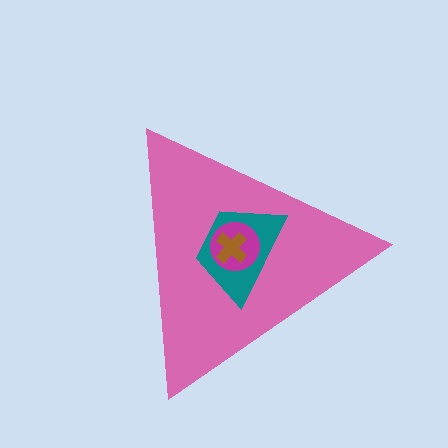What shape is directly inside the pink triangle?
The teal trapezoid.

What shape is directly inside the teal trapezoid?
The magenta circle.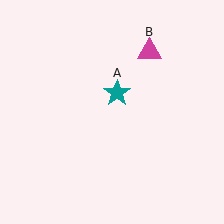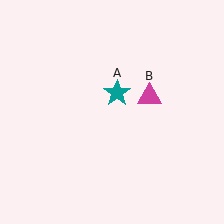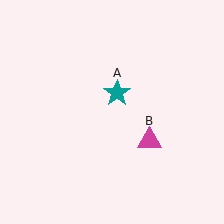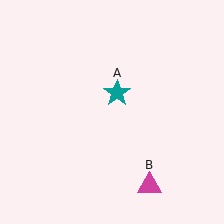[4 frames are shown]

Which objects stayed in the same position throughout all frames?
Teal star (object A) remained stationary.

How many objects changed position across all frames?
1 object changed position: magenta triangle (object B).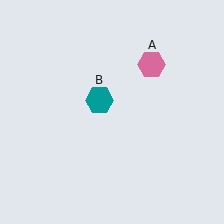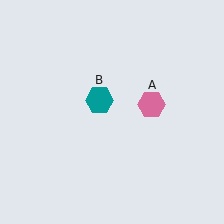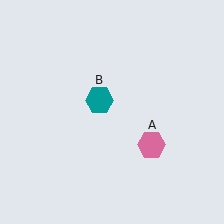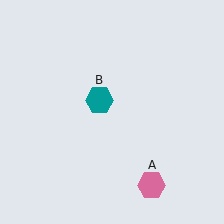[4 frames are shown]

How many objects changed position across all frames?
1 object changed position: pink hexagon (object A).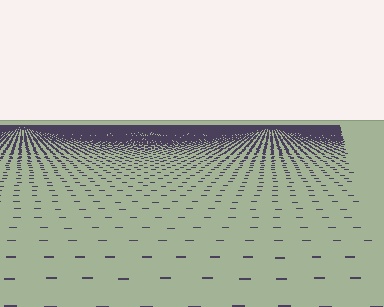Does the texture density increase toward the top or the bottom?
Density increases toward the top.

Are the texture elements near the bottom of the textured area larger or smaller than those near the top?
Larger. Near the bottom, elements are closer to the viewer and appear at a bigger on-screen size.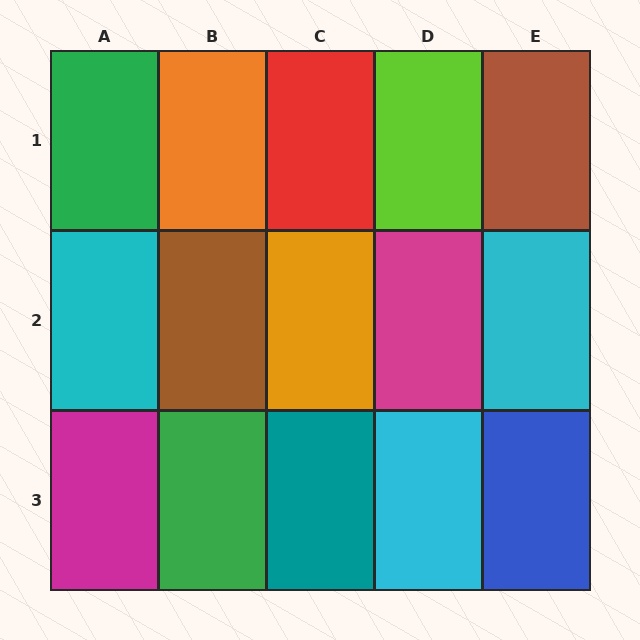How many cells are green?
2 cells are green.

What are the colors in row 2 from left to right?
Cyan, brown, orange, magenta, cyan.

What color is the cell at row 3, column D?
Cyan.